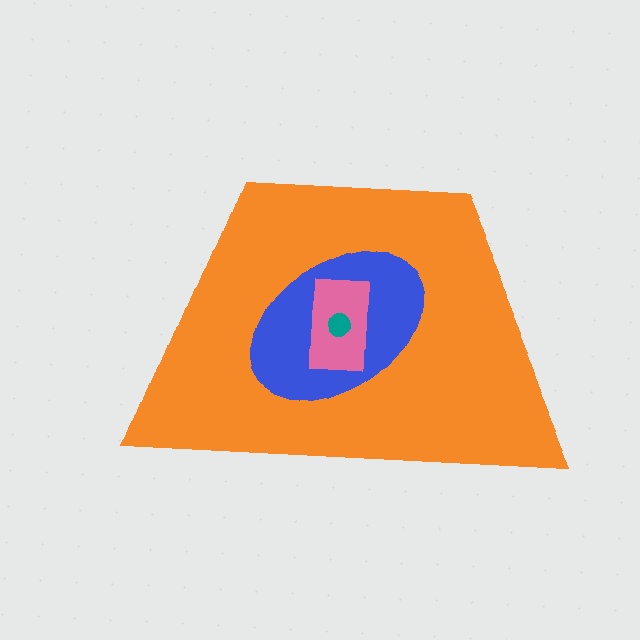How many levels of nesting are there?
4.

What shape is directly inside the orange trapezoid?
The blue ellipse.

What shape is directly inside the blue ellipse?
The pink rectangle.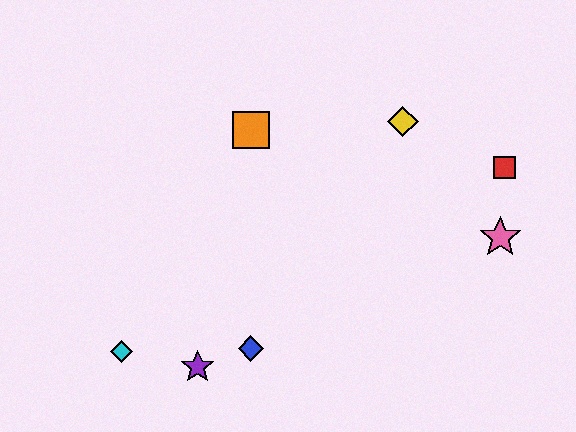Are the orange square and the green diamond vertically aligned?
Yes, both are at x≈251.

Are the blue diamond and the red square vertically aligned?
No, the blue diamond is at x≈251 and the red square is at x≈505.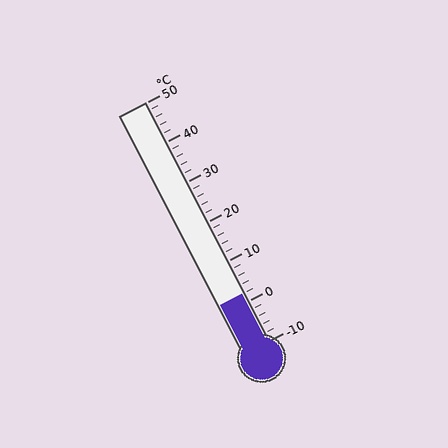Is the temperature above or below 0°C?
The temperature is above 0°C.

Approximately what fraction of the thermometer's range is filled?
The thermometer is filled to approximately 20% of its range.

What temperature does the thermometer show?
The thermometer shows approximately 2°C.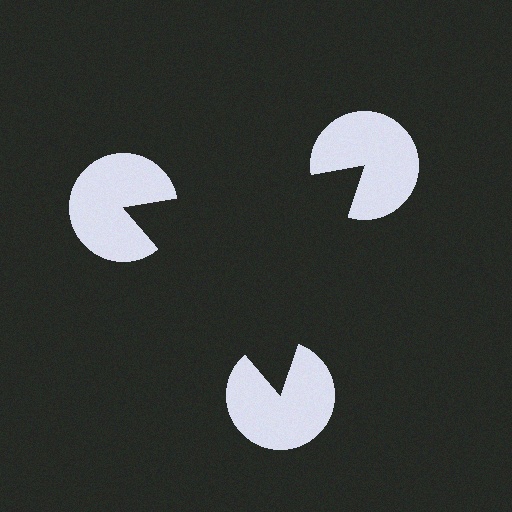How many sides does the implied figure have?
3 sides.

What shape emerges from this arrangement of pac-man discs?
An illusory triangle — its edges are inferred from the aligned wedge cuts in the pac-man discs, not physically drawn.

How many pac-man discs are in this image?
There are 3 — one at each vertex of the illusory triangle.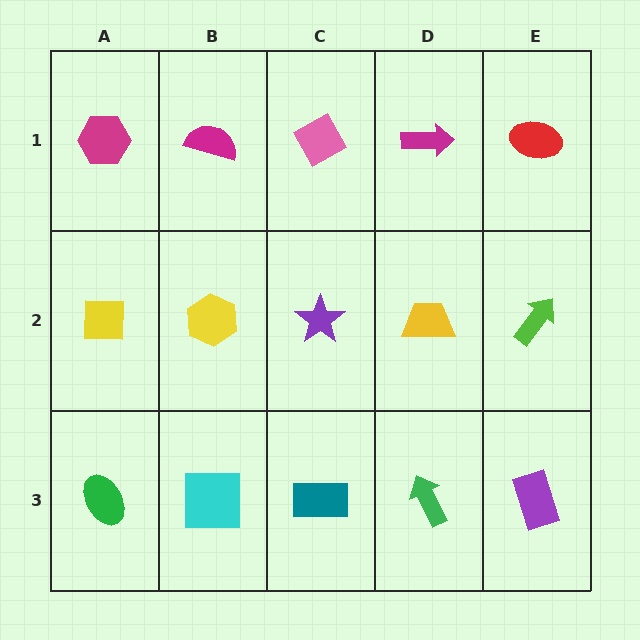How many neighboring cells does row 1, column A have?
2.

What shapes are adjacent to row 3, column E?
A lime arrow (row 2, column E), a green arrow (row 3, column D).